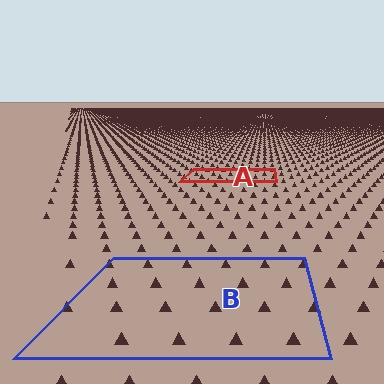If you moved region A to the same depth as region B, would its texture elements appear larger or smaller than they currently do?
They would appear larger. At a closer depth, the same texture elements are projected at a bigger on-screen size.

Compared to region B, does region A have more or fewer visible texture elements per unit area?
Region A has more texture elements per unit area — they are packed more densely because it is farther away.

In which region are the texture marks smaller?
The texture marks are smaller in region A, because it is farther away.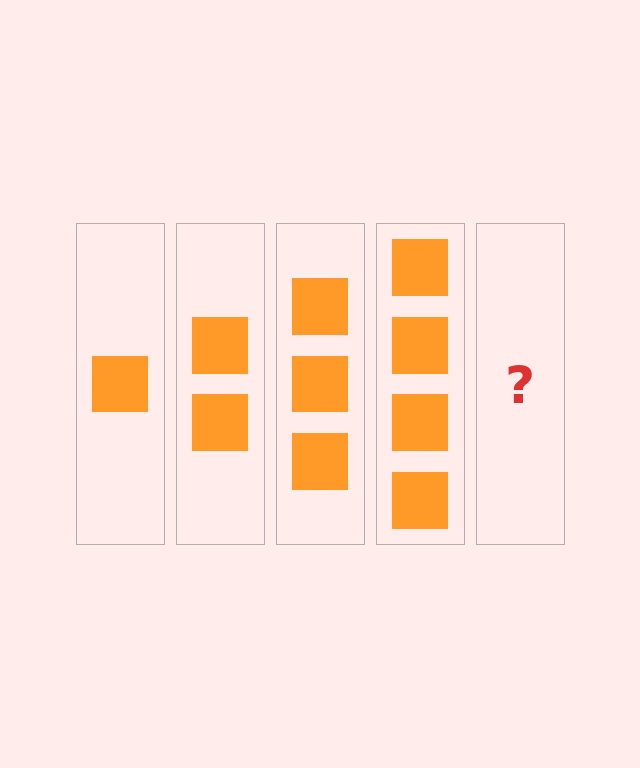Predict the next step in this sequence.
The next step is 5 squares.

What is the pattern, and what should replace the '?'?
The pattern is that each step adds one more square. The '?' should be 5 squares.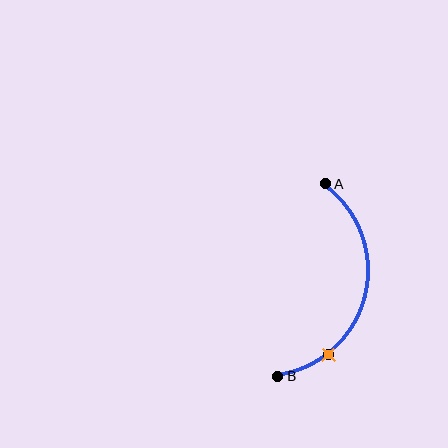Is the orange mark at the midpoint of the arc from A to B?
No. The orange mark lies on the arc but is closer to endpoint B. The arc midpoint would be at the point on the curve equidistant along the arc from both A and B.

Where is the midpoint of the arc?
The arc midpoint is the point on the curve farthest from the straight line joining A and B. It sits to the right of that line.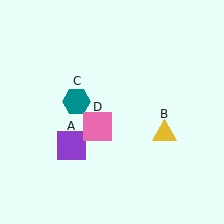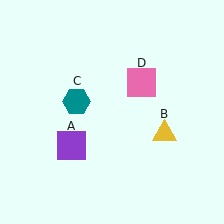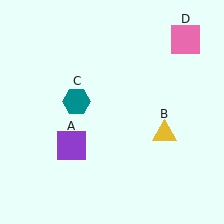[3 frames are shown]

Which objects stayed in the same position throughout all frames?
Purple square (object A) and yellow triangle (object B) and teal hexagon (object C) remained stationary.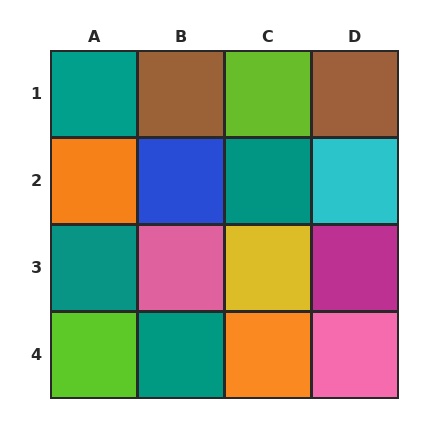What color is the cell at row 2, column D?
Cyan.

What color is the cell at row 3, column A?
Teal.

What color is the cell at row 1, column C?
Lime.